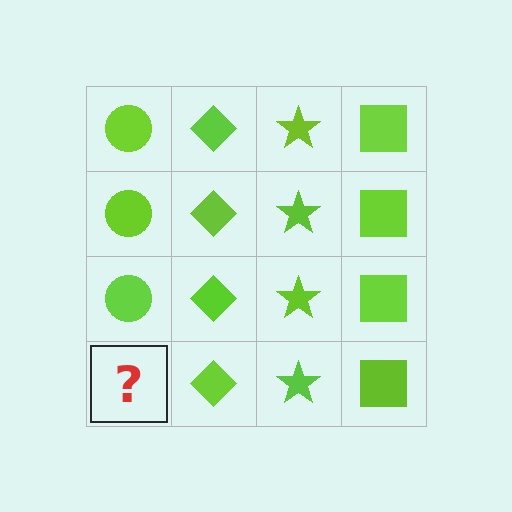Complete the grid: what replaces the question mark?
The question mark should be replaced with a lime circle.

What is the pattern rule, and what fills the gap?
The rule is that each column has a consistent shape. The gap should be filled with a lime circle.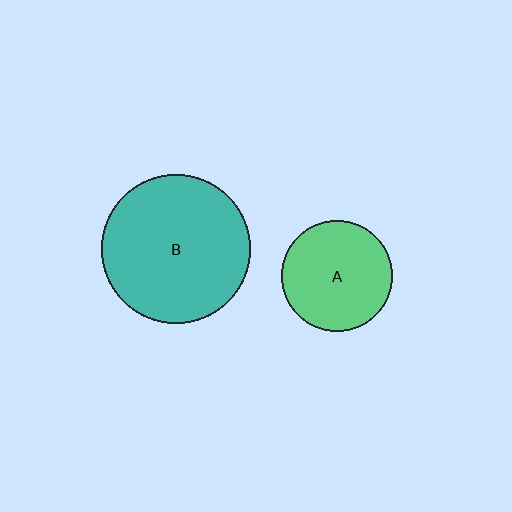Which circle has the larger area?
Circle B (teal).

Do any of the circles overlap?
No, none of the circles overlap.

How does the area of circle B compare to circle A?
Approximately 1.8 times.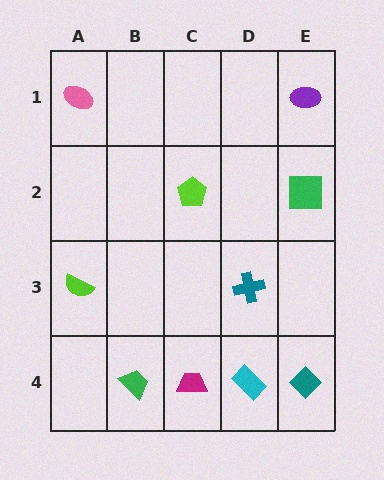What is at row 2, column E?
A green square.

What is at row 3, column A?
A lime semicircle.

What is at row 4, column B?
A green trapezoid.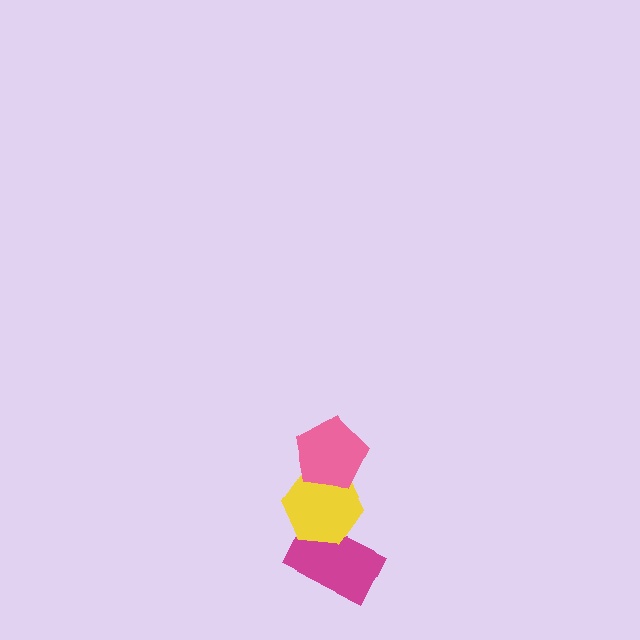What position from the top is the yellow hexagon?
The yellow hexagon is 2nd from the top.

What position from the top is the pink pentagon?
The pink pentagon is 1st from the top.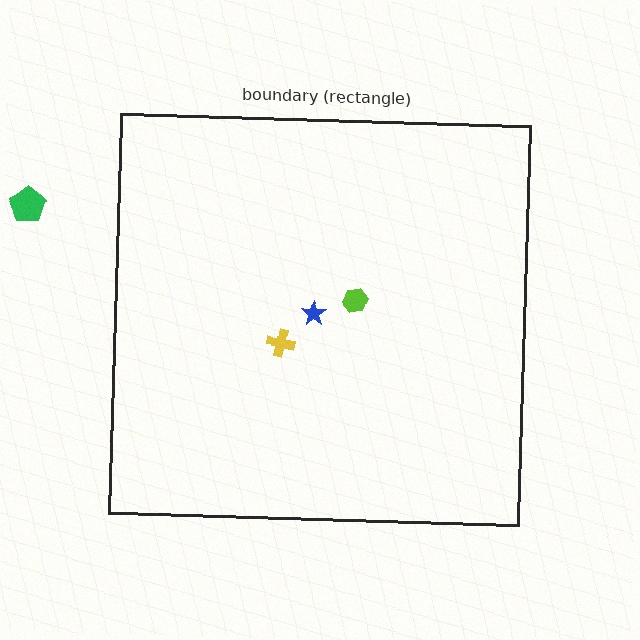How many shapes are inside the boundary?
3 inside, 1 outside.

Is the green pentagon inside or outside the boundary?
Outside.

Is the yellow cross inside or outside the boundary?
Inside.